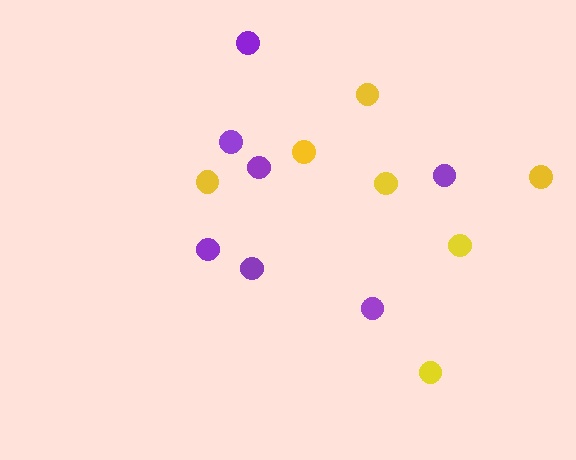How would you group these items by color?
There are 2 groups: one group of purple circles (7) and one group of yellow circles (7).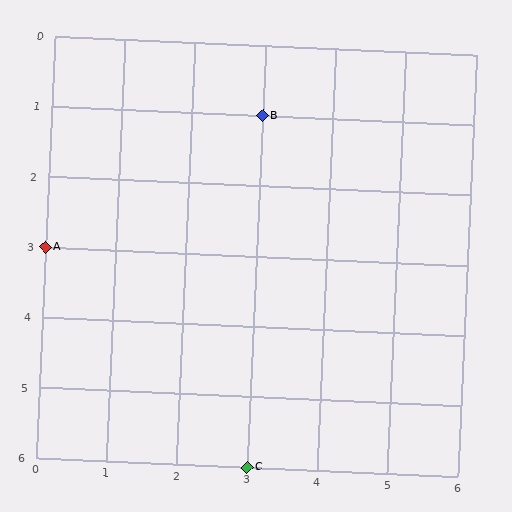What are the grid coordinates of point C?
Point C is at grid coordinates (3, 6).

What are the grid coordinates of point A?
Point A is at grid coordinates (0, 3).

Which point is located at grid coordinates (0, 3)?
Point A is at (0, 3).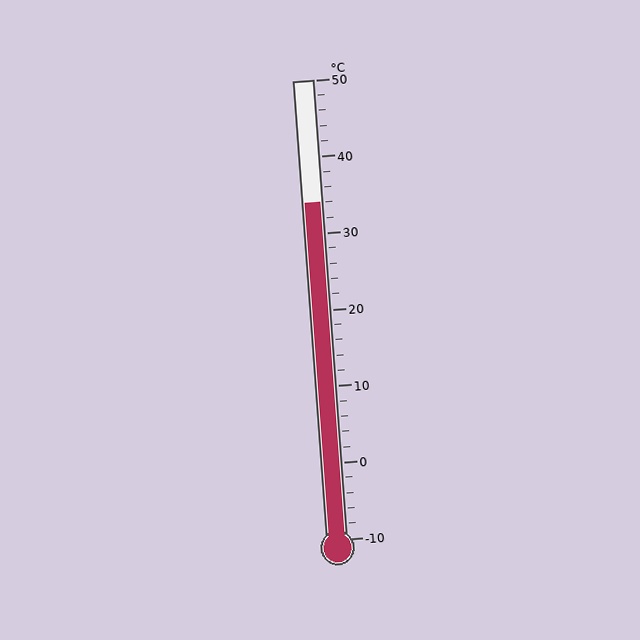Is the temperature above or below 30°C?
The temperature is above 30°C.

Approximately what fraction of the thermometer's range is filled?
The thermometer is filled to approximately 75% of its range.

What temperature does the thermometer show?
The thermometer shows approximately 34°C.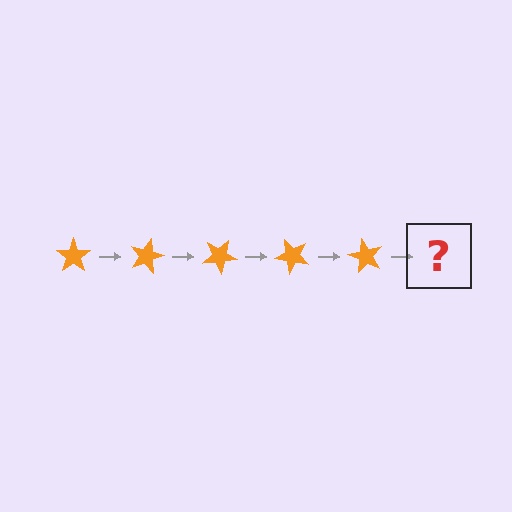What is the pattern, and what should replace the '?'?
The pattern is that the star rotates 15 degrees each step. The '?' should be an orange star rotated 75 degrees.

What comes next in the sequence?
The next element should be an orange star rotated 75 degrees.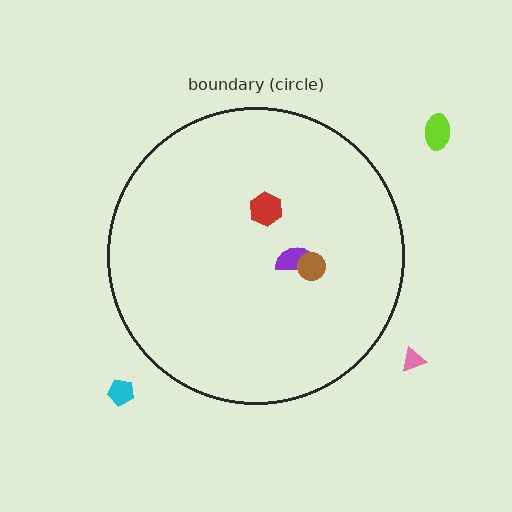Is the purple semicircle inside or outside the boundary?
Inside.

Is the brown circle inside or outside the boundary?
Inside.